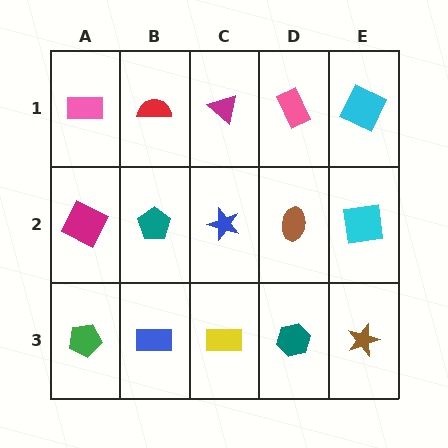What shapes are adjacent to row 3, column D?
A brown ellipse (row 2, column D), a yellow rectangle (row 3, column C), a brown star (row 3, column E).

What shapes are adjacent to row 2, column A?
A pink rectangle (row 1, column A), a green pentagon (row 3, column A), a teal pentagon (row 2, column B).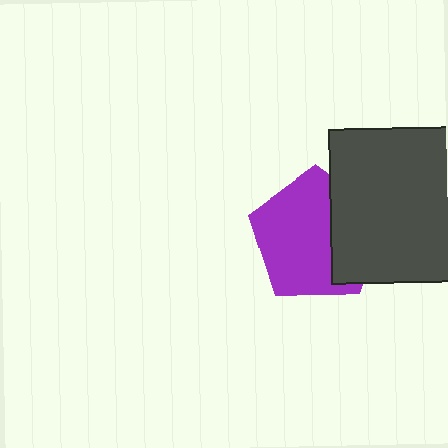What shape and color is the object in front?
The object in front is a dark gray square.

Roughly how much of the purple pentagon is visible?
Most of it is visible (roughly 66%).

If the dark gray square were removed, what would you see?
You would see the complete purple pentagon.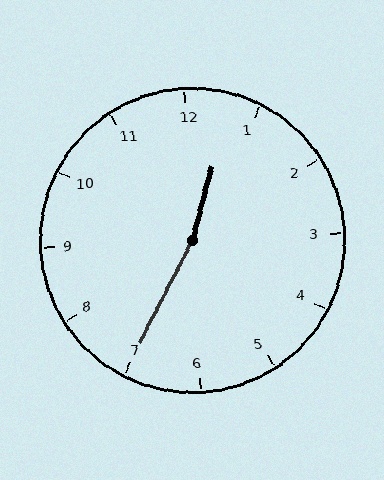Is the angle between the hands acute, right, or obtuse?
It is obtuse.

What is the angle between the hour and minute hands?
Approximately 168 degrees.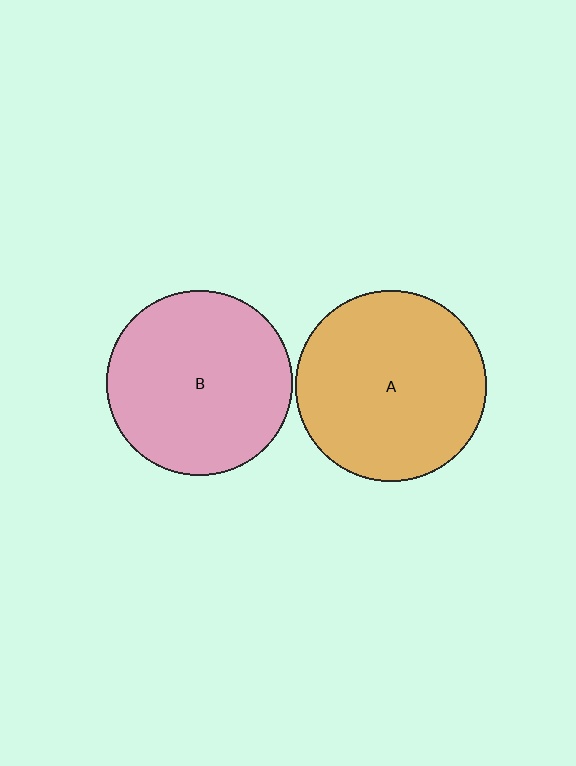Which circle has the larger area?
Circle A (orange).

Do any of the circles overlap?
No, none of the circles overlap.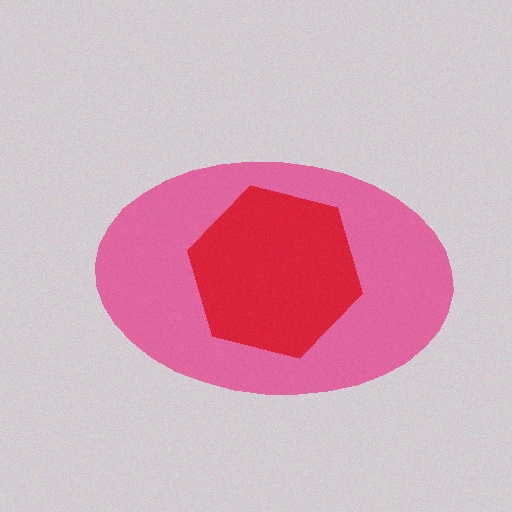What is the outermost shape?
The pink ellipse.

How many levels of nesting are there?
2.